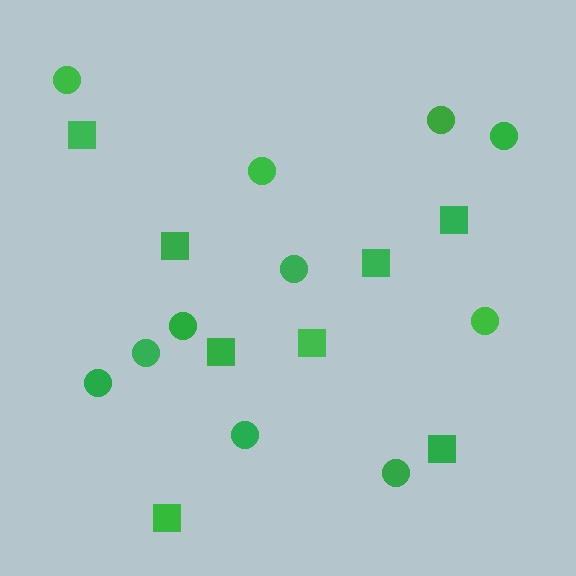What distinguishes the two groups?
There are 2 groups: one group of circles (11) and one group of squares (8).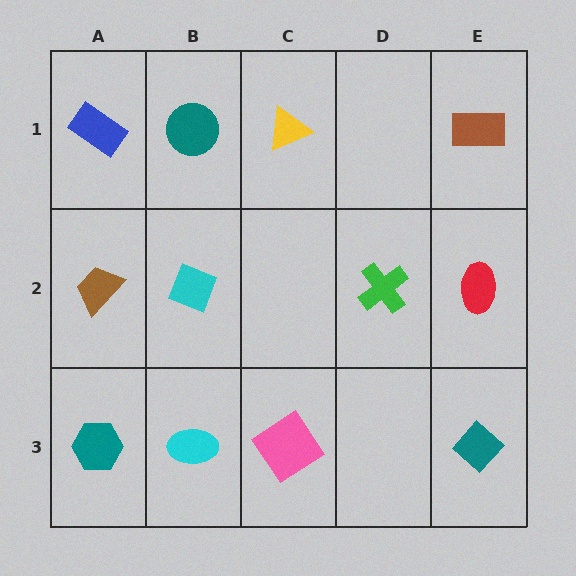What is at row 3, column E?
A teal diamond.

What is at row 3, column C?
A pink diamond.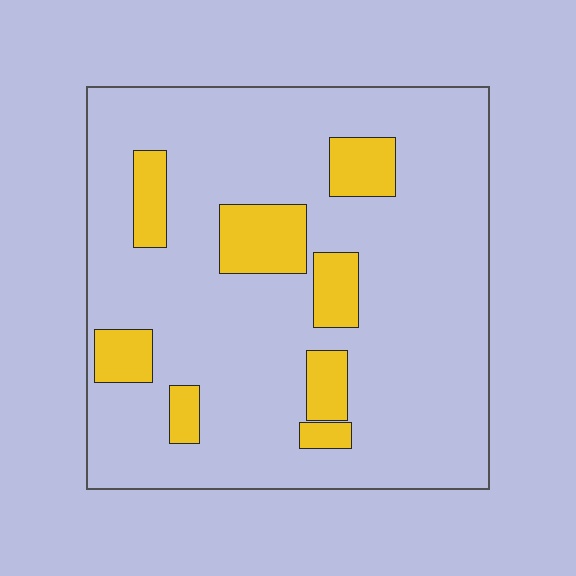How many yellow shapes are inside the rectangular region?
8.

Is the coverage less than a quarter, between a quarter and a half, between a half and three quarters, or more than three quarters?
Less than a quarter.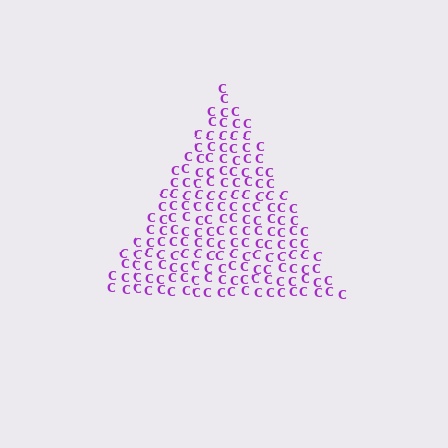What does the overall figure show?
The overall figure shows a triangle.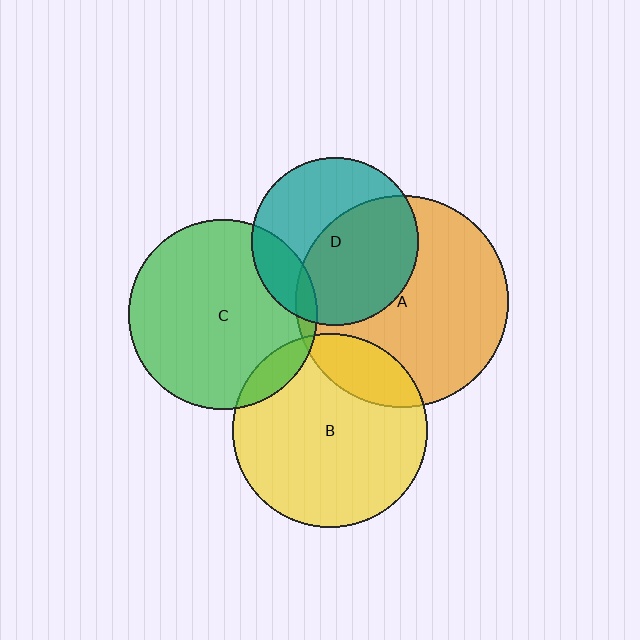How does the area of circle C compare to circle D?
Approximately 1.3 times.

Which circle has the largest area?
Circle A (orange).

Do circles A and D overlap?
Yes.